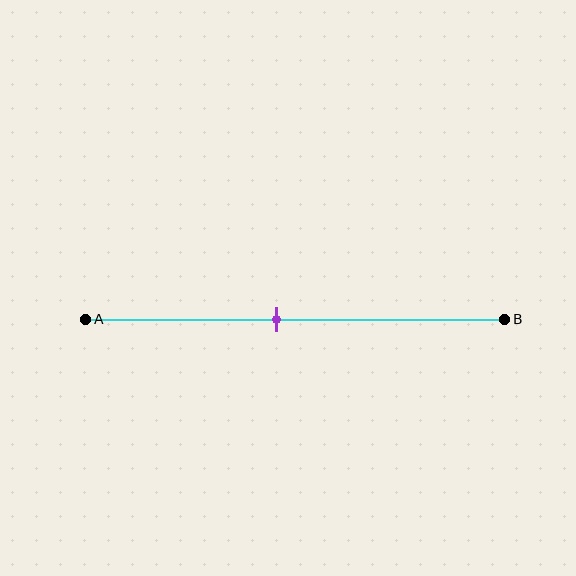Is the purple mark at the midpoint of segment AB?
No, the mark is at about 45% from A, not at the 50% midpoint.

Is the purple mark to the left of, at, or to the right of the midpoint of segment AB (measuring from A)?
The purple mark is to the left of the midpoint of segment AB.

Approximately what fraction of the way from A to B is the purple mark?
The purple mark is approximately 45% of the way from A to B.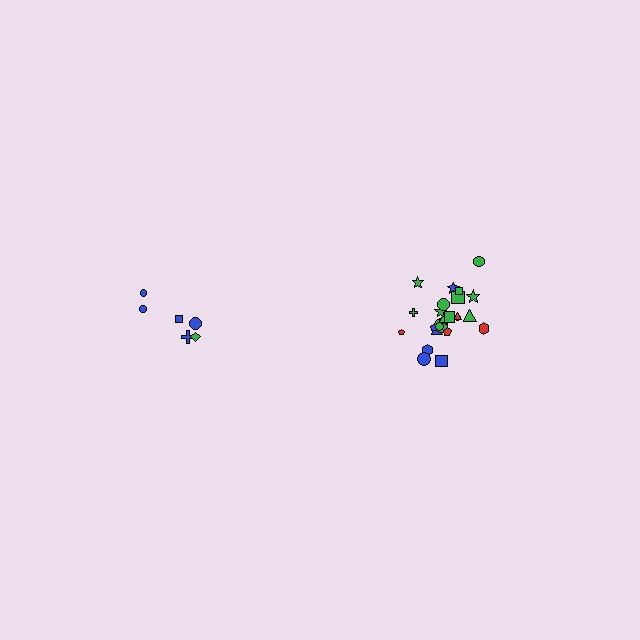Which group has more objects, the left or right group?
The right group.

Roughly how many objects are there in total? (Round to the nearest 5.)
Roughly 30 objects in total.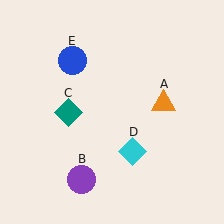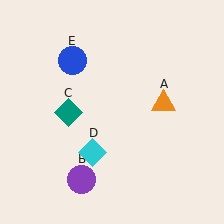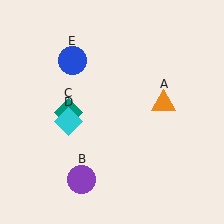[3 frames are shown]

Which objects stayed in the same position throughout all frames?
Orange triangle (object A) and purple circle (object B) and teal diamond (object C) and blue circle (object E) remained stationary.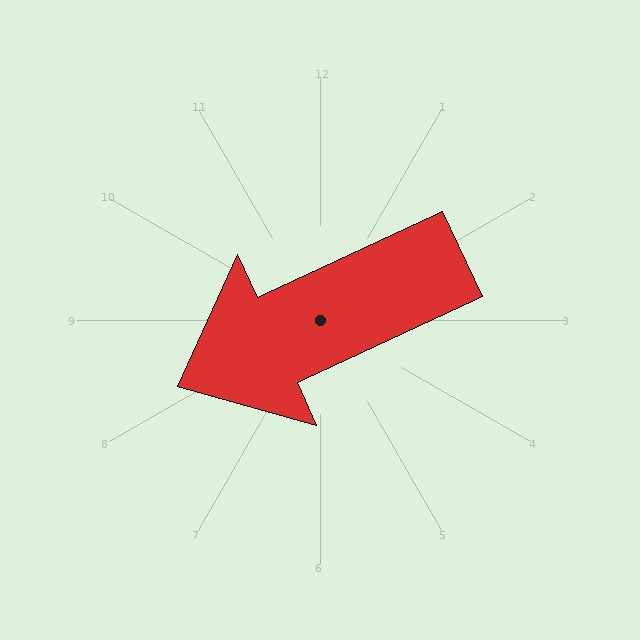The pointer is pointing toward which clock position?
Roughly 8 o'clock.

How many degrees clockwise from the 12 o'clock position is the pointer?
Approximately 245 degrees.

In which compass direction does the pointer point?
Southwest.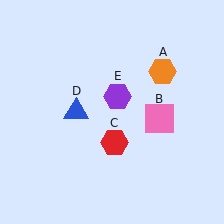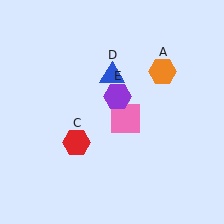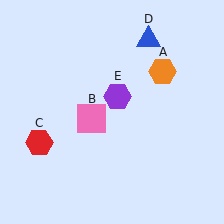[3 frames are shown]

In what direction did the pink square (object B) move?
The pink square (object B) moved left.